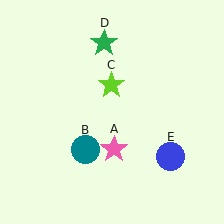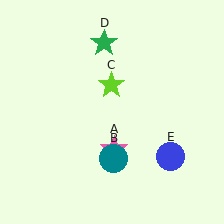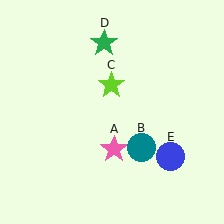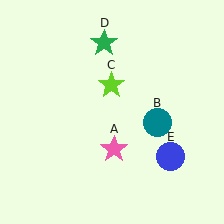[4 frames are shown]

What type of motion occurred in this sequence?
The teal circle (object B) rotated counterclockwise around the center of the scene.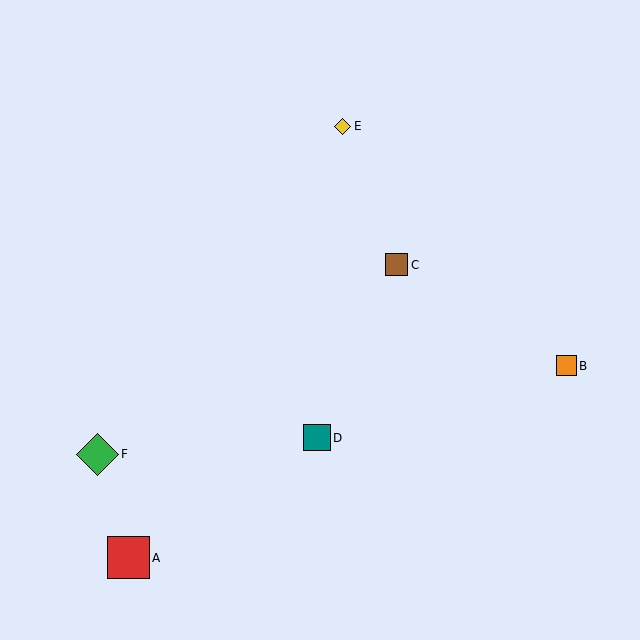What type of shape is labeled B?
Shape B is an orange square.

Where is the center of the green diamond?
The center of the green diamond is at (97, 454).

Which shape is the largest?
The green diamond (labeled F) is the largest.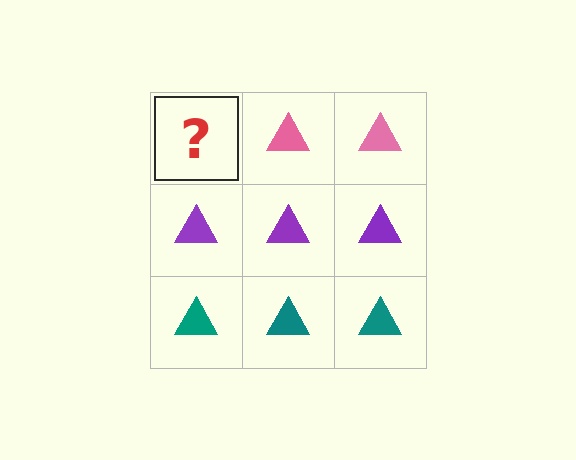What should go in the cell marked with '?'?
The missing cell should contain a pink triangle.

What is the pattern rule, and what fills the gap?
The rule is that each row has a consistent color. The gap should be filled with a pink triangle.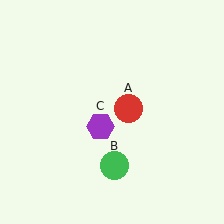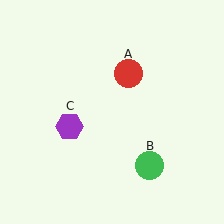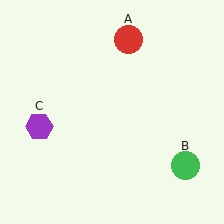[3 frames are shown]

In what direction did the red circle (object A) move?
The red circle (object A) moved up.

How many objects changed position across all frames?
3 objects changed position: red circle (object A), green circle (object B), purple hexagon (object C).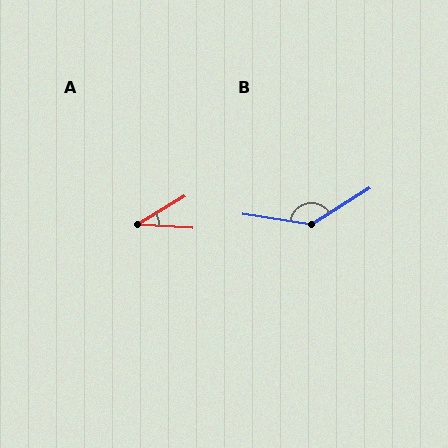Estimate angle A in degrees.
Approximately 35 degrees.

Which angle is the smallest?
A, at approximately 35 degrees.